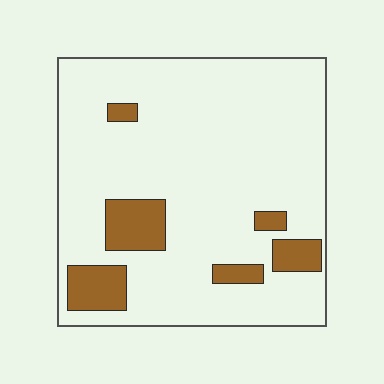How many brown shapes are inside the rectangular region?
6.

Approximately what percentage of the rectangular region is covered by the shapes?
Approximately 15%.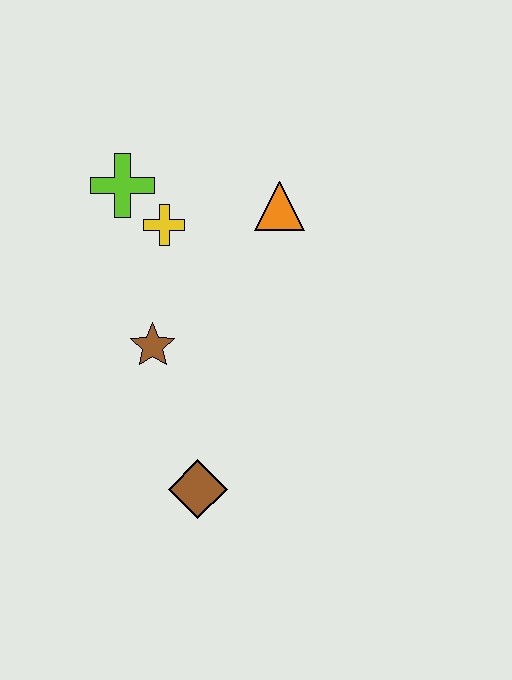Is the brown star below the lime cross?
Yes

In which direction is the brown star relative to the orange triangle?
The brown star is below the orange triangle.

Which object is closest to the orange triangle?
The yellow cross is closest to the orange triangle.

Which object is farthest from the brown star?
The orange triangle is farthest from the brown star.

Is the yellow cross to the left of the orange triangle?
Yes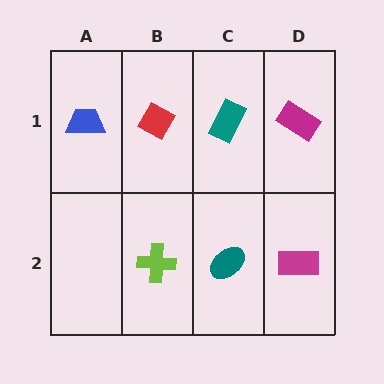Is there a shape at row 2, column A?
No, that cell is empty.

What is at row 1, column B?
A red diamond.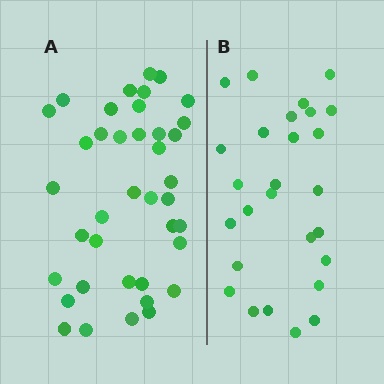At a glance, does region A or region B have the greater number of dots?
Region A (the left region) has more dots.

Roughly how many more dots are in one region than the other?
Region A has roughly 12 or so more dots than region B.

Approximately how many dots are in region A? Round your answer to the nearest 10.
About 40 dots. (The exact count is 39, which rounds to 40.)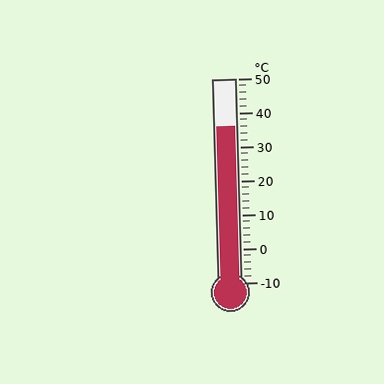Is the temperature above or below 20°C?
The temperature is above 20°C.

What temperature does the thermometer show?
The thermometer shows approximately 36°C.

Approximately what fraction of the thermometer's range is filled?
The thermometer is filled to approximately 75% of its range.